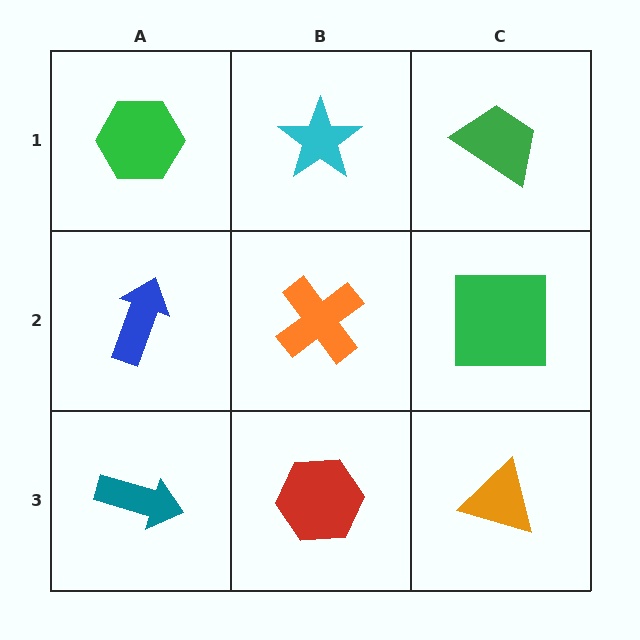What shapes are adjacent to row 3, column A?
A blue arrow (row 2, column A), a red hexagon (row 3, column B).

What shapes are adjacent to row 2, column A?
A green hexagon (row 1, column A), a teal arrow (row 3, column A), an orange cross (row 2, column B).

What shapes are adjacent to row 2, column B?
A cyan star (row 1, column B), a red hexagon (row 3, column B), a blue arrow (row 2, column A), a green square (row 2, column C).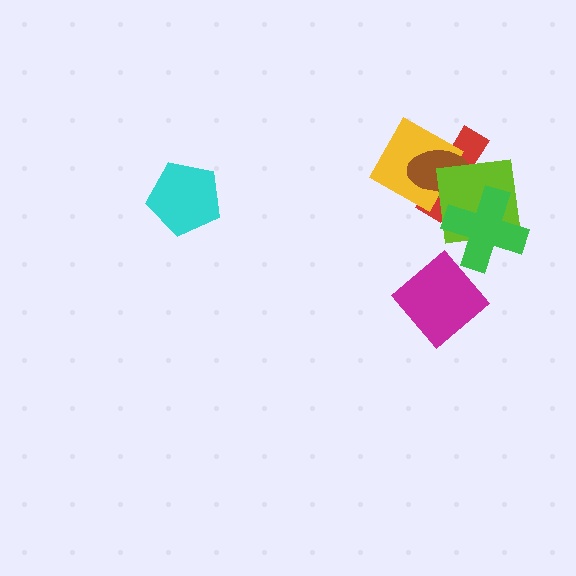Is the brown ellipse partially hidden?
Yes, it is partially covered by another shape.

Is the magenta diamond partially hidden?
No, no other shape covers it.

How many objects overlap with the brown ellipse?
3 objects overlap with the brown ellipse.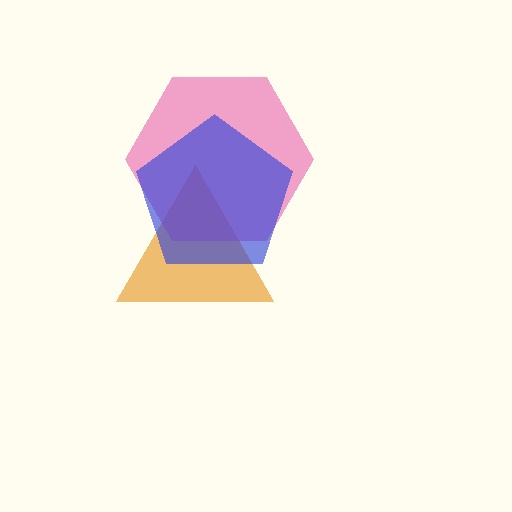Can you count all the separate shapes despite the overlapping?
Yes, there are 3 separate shapes.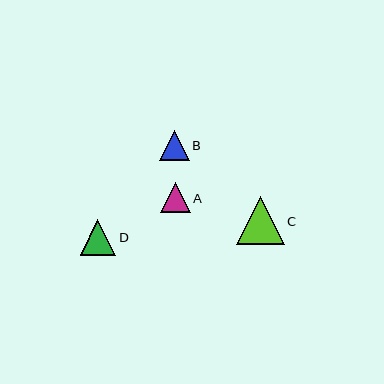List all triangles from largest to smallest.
From largest to smallest: C, D, B, A.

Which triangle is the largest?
Triangle C is the largest with a size of approximately 48 pixels.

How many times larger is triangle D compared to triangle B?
Triangle D is approximately 1.2 times the size of triangle B.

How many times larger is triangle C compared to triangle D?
Triangle C is approximately 1.4 times the size of triangle D.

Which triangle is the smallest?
Triangle A is the smallest with a size of approximately 30 pixels.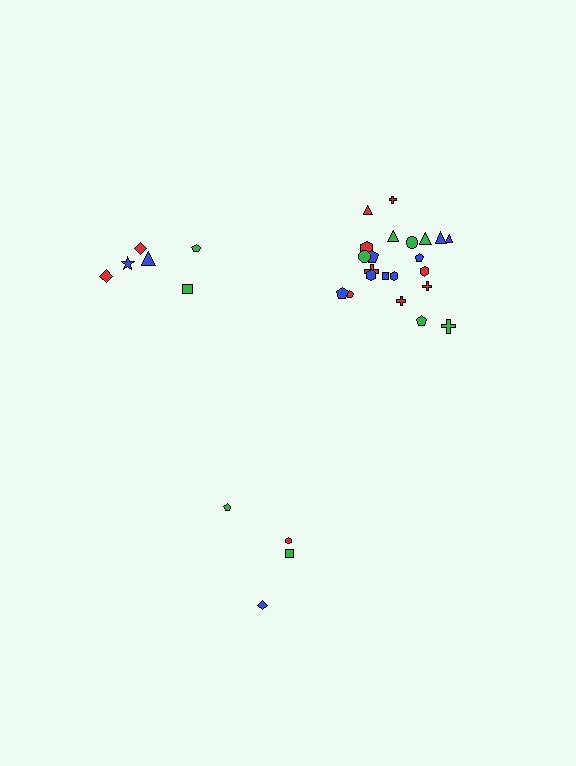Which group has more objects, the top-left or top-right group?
The top-right group.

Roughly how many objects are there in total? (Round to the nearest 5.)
Roughly 30 objects in total.